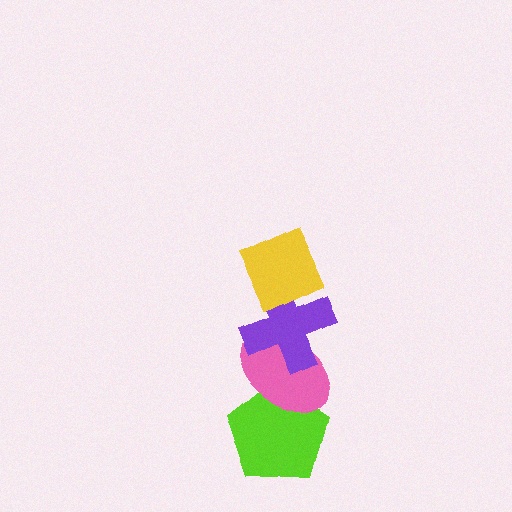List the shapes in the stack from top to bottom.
From top to bottom: the yellow diamond, the purple cross, the pink ellipse, the lime pentagon.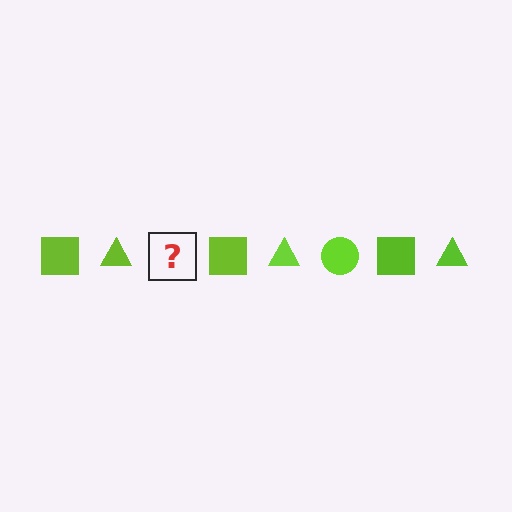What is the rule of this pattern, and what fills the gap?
The rule is that the pattern cycles through square, triangle, circle shapes in lime. The gap should be filled with a lime circle.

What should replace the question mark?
The question mark should be replaced with a lime circle.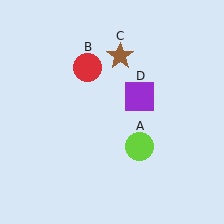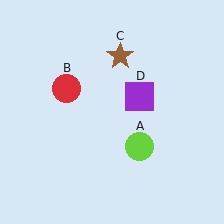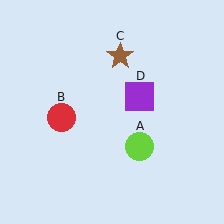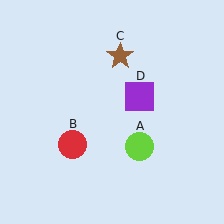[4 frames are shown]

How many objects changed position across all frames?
1 object changed position: red circle (object B).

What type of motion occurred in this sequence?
The red circle (object B) rotated counterclockwise around the center of the scene.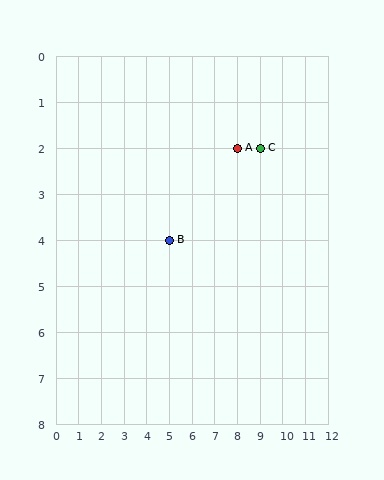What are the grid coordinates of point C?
Point C is at grid coordinates (9, 2).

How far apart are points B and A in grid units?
Points B and A are 3 columns and 2 rows apart (about 3.6 grid units diagonally).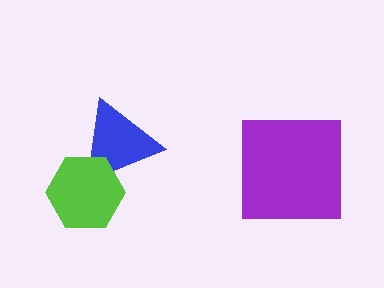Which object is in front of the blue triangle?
The lime hexagon is in front of the blue triangle.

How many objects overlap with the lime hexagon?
1 object overlaps with the lime hexagon.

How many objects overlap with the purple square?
0 objects overlap with the purple square.